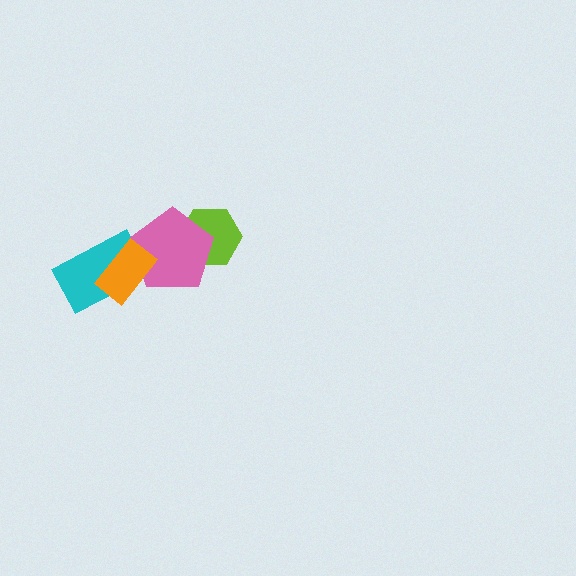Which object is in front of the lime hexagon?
The pink pentagon is in front of the lime hexagon.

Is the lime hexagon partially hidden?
Yes, it is partially covered by another shape.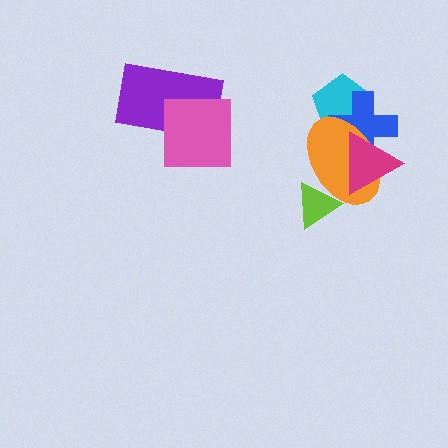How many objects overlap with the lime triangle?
1 object overlaps with the lime triangle.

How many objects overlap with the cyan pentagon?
2 objects overlap with the cyan pentagon.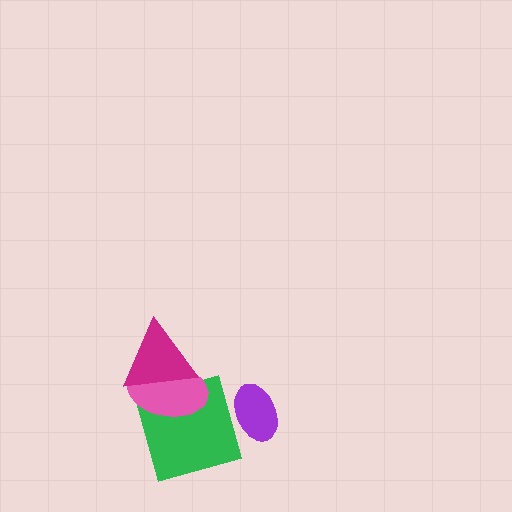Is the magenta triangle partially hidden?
No, no other shape covers it.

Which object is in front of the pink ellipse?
The magenta triangle is in front of the pink ellipse.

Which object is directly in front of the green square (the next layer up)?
The pink ellipse is directly in front of the green square.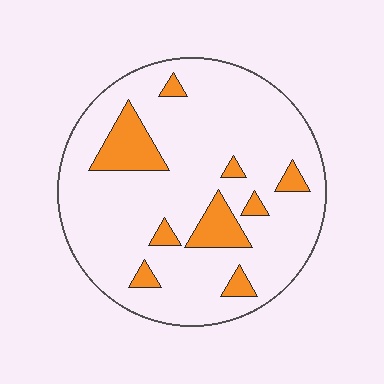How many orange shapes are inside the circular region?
9.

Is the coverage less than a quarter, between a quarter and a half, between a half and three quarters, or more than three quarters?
Less than a quarter.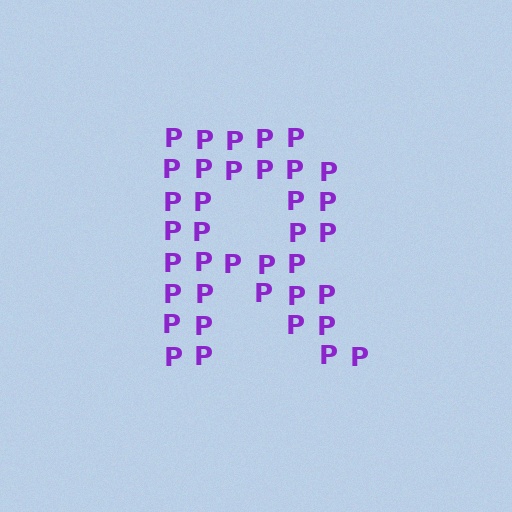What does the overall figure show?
The overall figure shows the letter R.